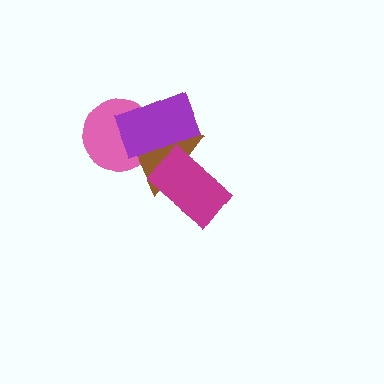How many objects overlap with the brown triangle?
3 objects overlap with the brown triangle.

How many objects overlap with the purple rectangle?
2 objects overlap with the purple rectangle.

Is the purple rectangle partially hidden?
No, no other shape covers it.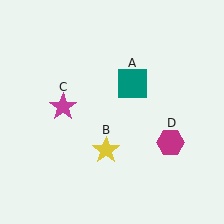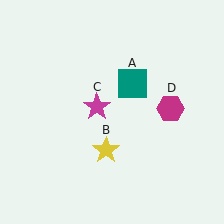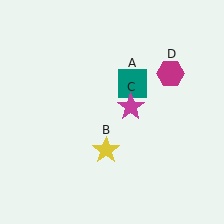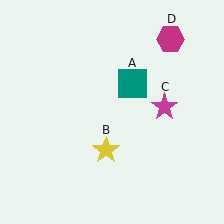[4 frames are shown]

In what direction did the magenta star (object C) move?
The magenta star (object C) moved right.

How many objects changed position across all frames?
2 objects changed position: magenta star (object C), magenta hexagon (object D).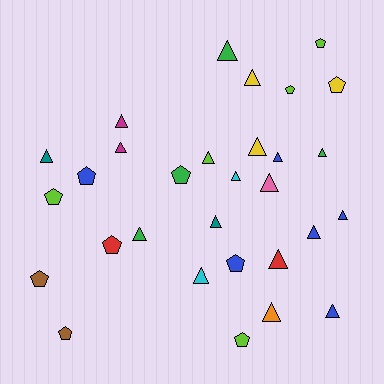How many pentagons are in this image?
There are 11 pentagons.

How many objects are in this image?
There are 30 objects.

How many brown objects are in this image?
There are 2 brown objects.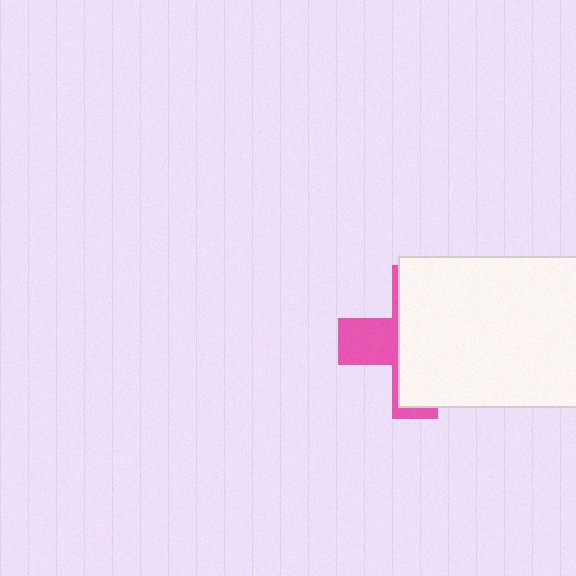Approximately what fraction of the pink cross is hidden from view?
Roughly 67% of the pink cross is hidden behind the white rectangle.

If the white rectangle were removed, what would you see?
You would see the complete pink cross.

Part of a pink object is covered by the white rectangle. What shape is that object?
It is a cross.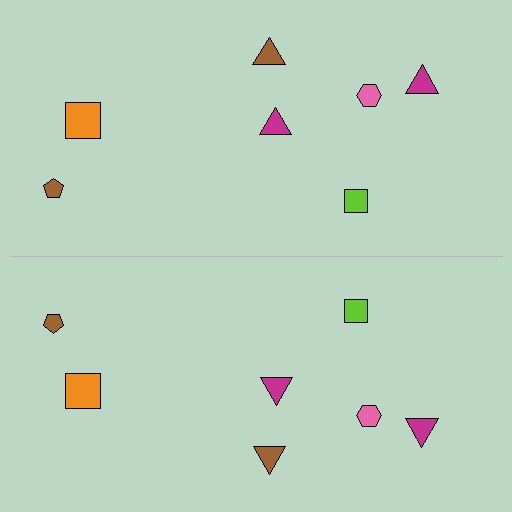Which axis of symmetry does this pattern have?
The pattern has a horizontal axis of symmetry running through the center of the image.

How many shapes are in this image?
There are 14 shapes in this image.